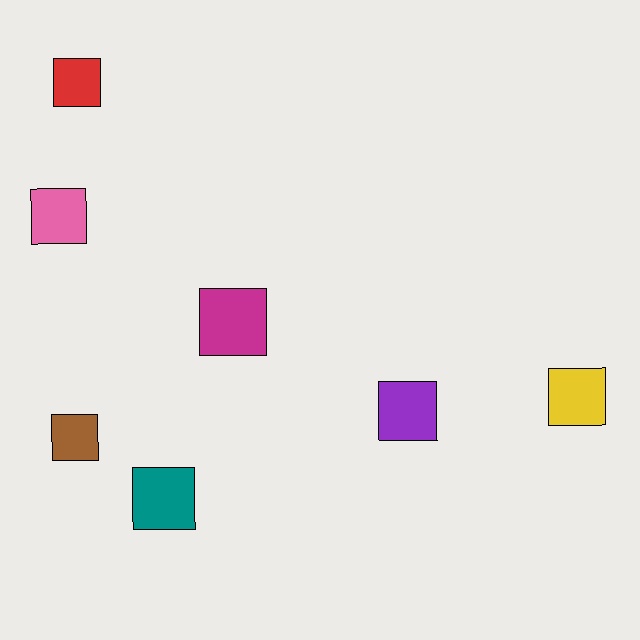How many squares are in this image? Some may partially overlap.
There are 7 squares.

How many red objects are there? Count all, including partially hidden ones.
There is 1 red object.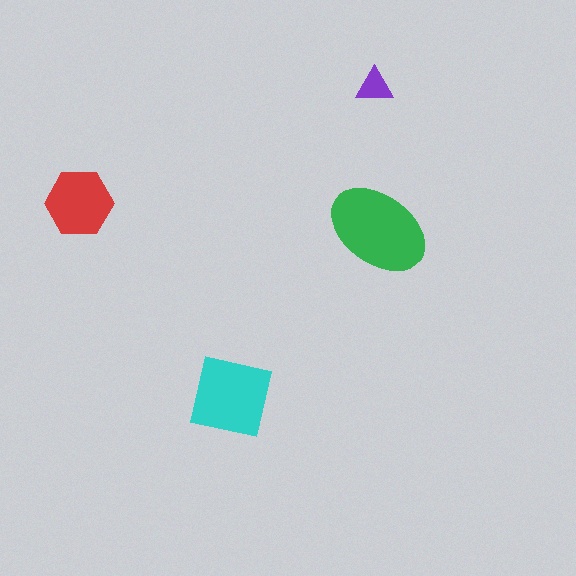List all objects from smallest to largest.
The purple triangle, the red hexagon, the cyan square, the green ellipse.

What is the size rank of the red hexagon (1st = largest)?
3rd.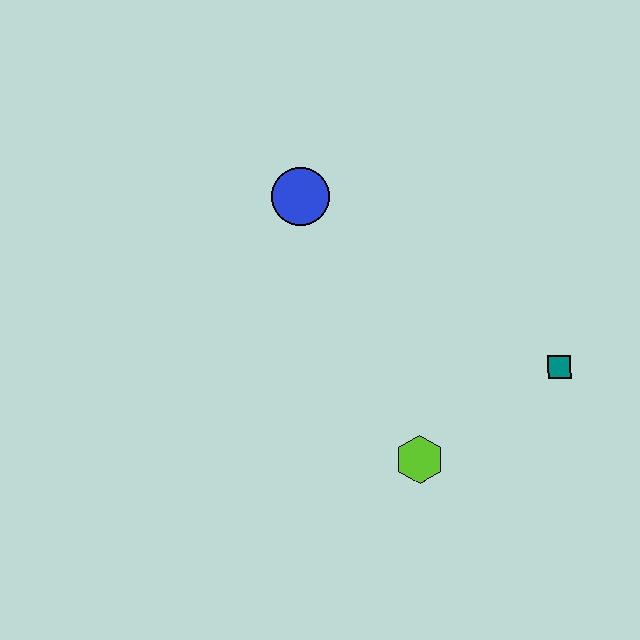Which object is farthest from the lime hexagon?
The blue circle is farthest from the lime hexagon.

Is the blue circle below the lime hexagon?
No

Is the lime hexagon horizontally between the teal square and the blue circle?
Yes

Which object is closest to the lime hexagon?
The teal square is closest to the lime hexagon.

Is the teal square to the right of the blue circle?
Yes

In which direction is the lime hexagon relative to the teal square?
The lime hexagon is to the left of the teal square.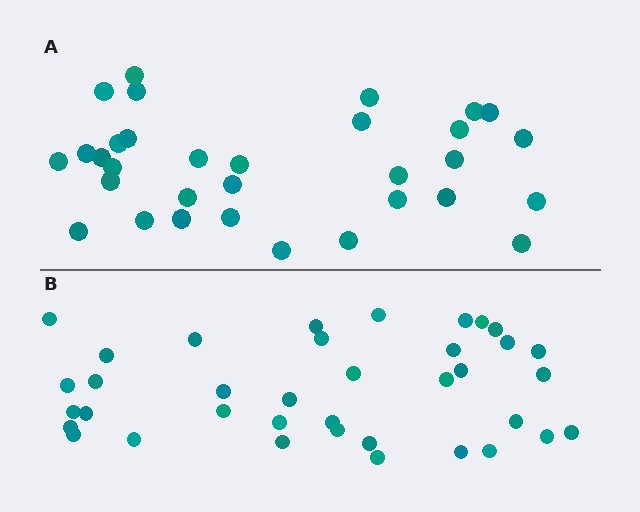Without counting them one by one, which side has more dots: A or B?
Region B (the bottom region) has more dots.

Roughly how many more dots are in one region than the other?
Region B has about 5 more dots than region A.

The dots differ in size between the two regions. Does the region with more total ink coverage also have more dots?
No. Region A has more total ink coverage because its dots are larger, but region B actually contains more individual dots. Total area can be misleading — the number of items is what matters here.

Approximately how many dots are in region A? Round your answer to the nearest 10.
About 30 dots. (The exact count is 32, which rounds to 30.)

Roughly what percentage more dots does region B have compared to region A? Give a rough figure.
About 15% more.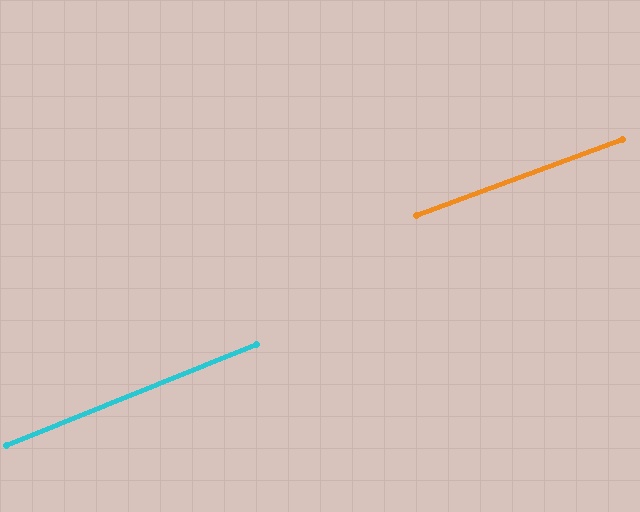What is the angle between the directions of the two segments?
Approximately 2 degrees.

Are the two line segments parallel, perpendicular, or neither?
Parallel — their directions differ by only 1.8°.